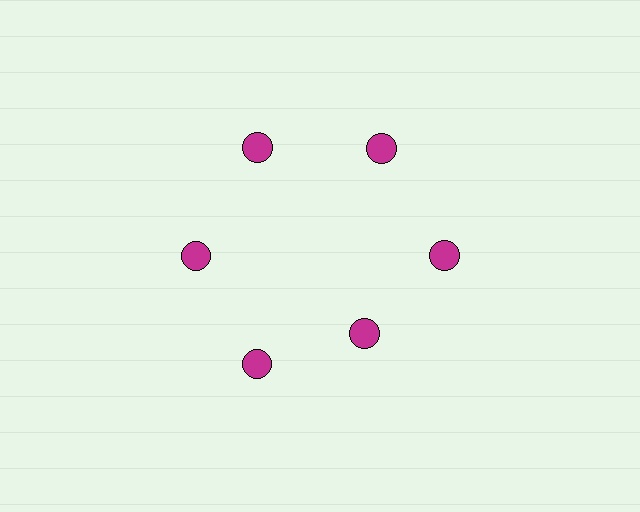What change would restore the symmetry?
The symmetry would be restored by moving it outward, back onto the ring so that all 6 circles sit at equal angles and equal distance from the center.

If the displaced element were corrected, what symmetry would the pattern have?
It would have 6-fold rotational symmetry — the pattern would map onto itself every 60 degrees.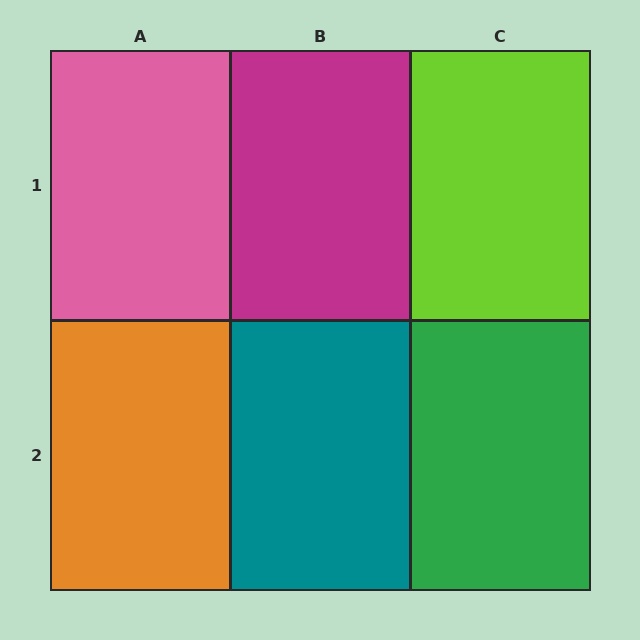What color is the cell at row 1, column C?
Lime.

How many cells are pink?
1 cell is pink.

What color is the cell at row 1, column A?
Pink.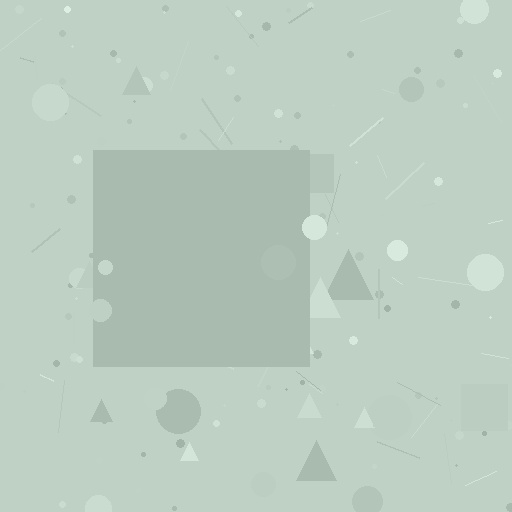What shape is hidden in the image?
A square is hidden in the image.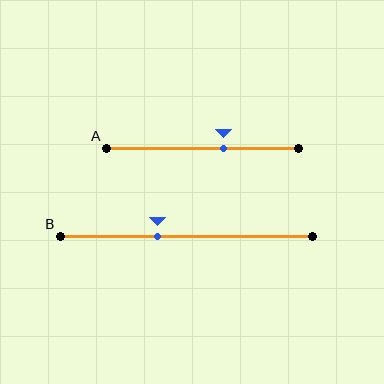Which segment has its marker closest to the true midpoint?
Segment A has its marker closest to the true midpoint.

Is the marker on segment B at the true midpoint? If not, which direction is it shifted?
No, the marker on segment B is shifted to the left by about 11% of the segment length.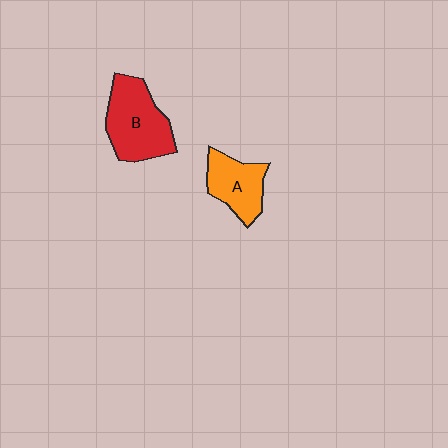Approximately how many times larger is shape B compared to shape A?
Approximately 1.4 times.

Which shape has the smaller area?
Shape A (orange).